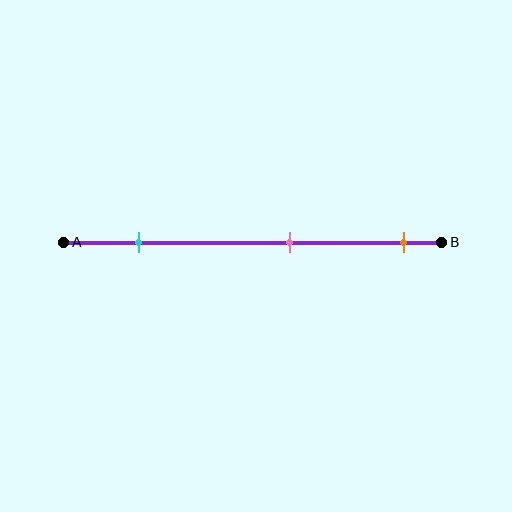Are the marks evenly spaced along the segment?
Yes, the marks are approximately evenly spaced.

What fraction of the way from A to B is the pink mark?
The pink mark is approximately 60% (0.6) of the way from A to B.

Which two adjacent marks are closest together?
The pink and orange marks are the closest adjacent pair.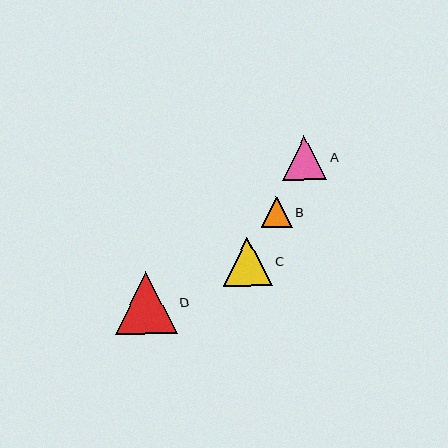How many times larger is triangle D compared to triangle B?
Triangle D is approximately 2.0 times the size of triangle B.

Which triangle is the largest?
Triangle D is the largest with a size of approximately 62 pixels.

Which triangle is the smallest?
Triangle B is the smallest with a size of approximately 31 pixels.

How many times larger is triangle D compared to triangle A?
Triangle D is approximately 1.4 times the size of triangle A.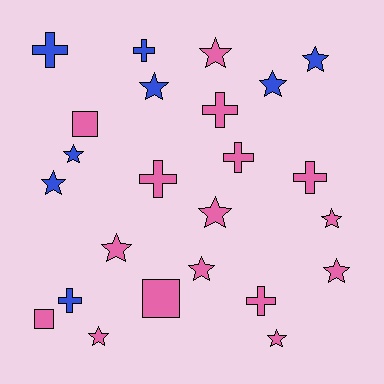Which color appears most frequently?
Pink, with 16 objects.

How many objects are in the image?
There are 24 objects.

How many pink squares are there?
There are 3 pink squares.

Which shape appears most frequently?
Star, with 13 objects.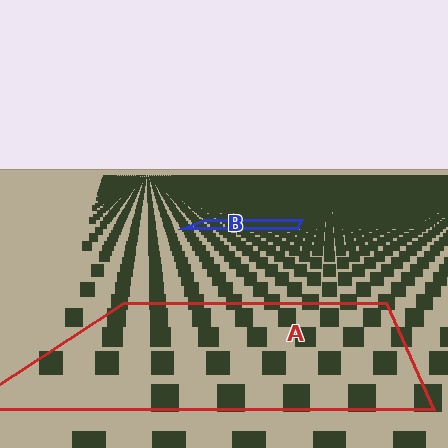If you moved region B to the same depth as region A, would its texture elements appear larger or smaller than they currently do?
They would appear larger. At a closer depth, the same texture elements are projected at a bigger on-screen size.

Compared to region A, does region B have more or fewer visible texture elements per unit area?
Region B has more texture elements per unit area — they are packed more densely because it is farther away.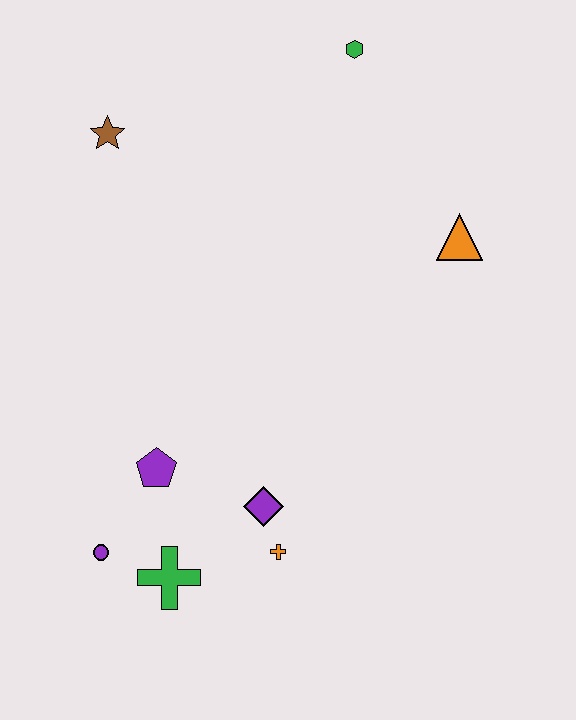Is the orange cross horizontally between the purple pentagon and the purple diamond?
No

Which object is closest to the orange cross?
The purple diamond is closest to the orange cross.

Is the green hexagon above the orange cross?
Yes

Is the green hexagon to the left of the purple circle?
No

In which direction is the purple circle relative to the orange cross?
The purple circle is to the left of the orange cross.